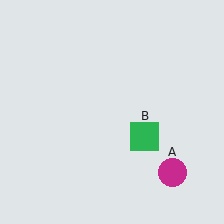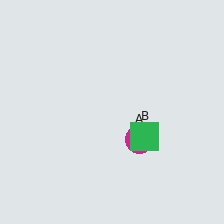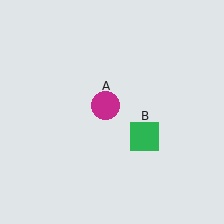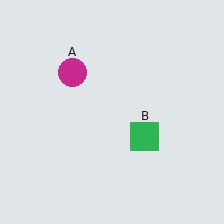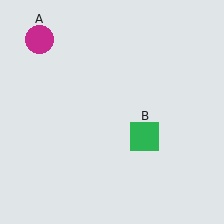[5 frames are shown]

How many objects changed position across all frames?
1 object changed position: magenta circle (object A).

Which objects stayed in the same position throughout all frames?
Green square (object B) remained stationary.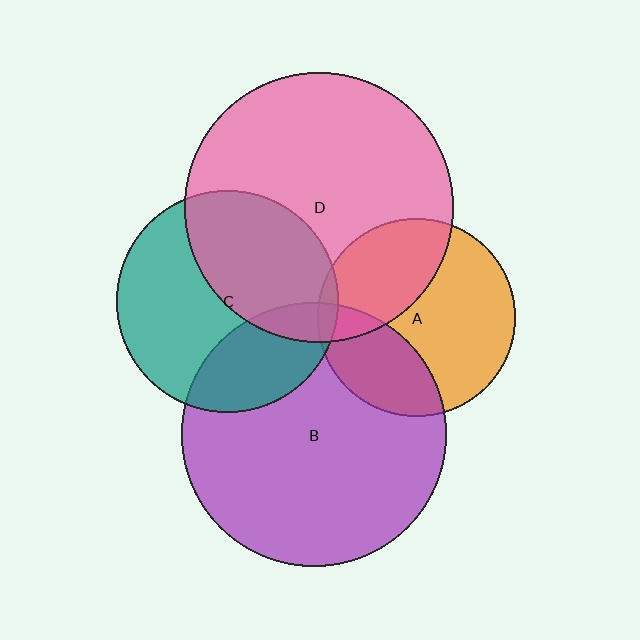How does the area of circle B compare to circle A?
Approximately 1.8 times.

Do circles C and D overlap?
Yes.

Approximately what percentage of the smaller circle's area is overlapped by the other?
Approximately 45%.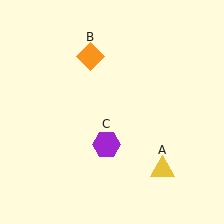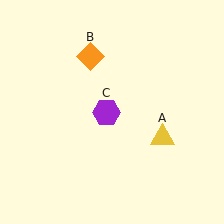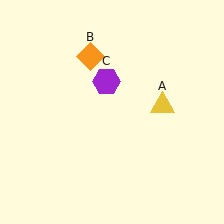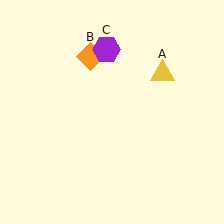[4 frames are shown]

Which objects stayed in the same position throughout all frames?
Orange diamond (object B) remained stationary.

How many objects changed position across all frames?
2 objects changed position: yellow triangle (object A), purple hexagon (object C).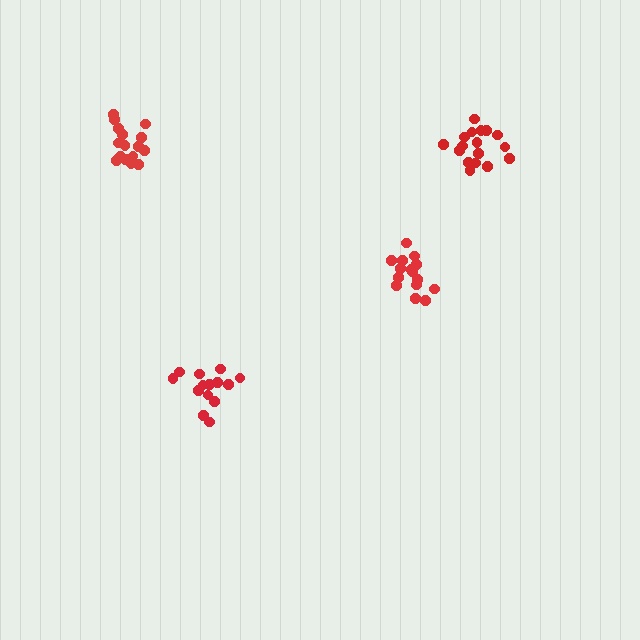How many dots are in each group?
Group 1: 16 dots, Group 2: 17 dots, Group 3: 15 dots, Group 4: 14 dots (62 total).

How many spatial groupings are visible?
There are 4 spatial groupings.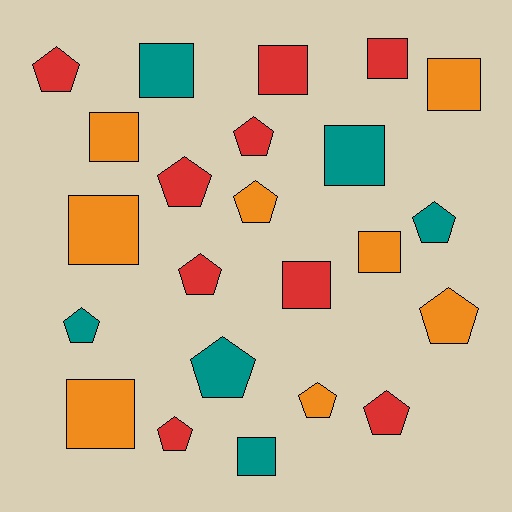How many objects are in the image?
There are 23 objects.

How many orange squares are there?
There are 5 orange squares.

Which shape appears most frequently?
Pentagon, with 12 objects.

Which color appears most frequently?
Red, with 9 objects.